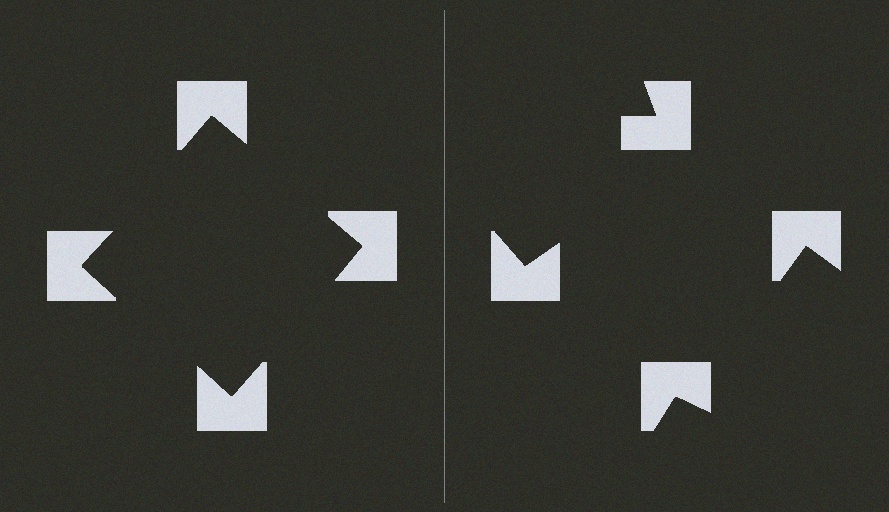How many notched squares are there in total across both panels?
8 — 4 on each side.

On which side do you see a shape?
An illusory square appears on the left side. On the right side the wedge cuts are rotated, so no coherent shape forms.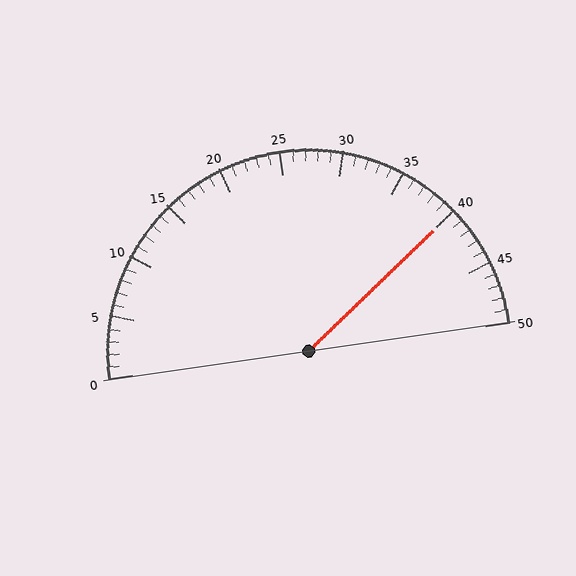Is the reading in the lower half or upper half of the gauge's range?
The reading is in the upper half of the range (0 to 50).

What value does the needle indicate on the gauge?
The needle indicates approximately 40.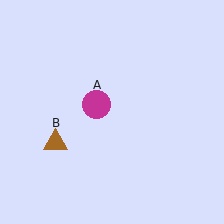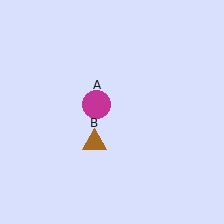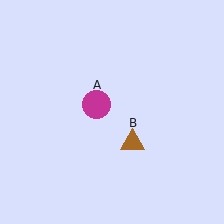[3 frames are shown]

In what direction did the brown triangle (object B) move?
The brown triangle (object B) moved right.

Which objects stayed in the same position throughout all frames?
Magenta circle (object A) remained stationary.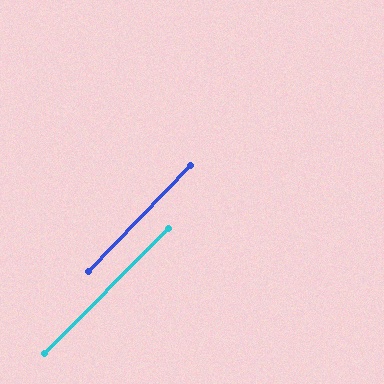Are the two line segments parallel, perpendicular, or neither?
Parallel — their directions differ by only 0.8°.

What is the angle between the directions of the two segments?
Approximately 1 degree.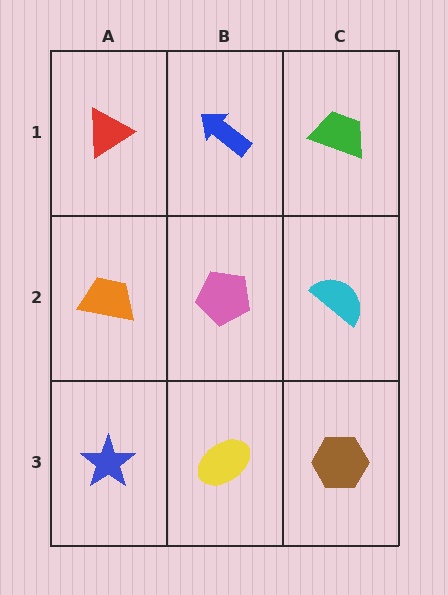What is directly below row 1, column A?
An orange trapezoid.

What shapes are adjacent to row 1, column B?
A pink pentagon (row 2, column B), a red triangle (row 1, column A), a green trapezoid (row 1, column C).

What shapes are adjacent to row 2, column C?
A green trapezoid (row 1, column C), a brown hexagon (row 3, column C), a pink pentagon (row 2, column B).